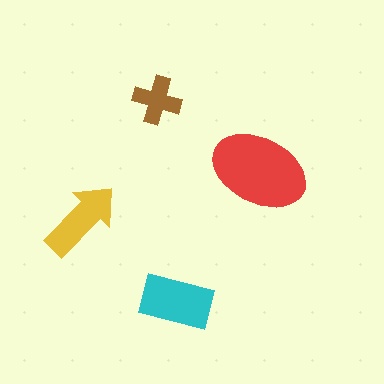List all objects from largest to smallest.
The red ellipse, the cyan rectangle, the yellow arrow, the brown cross.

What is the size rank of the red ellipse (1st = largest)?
1st.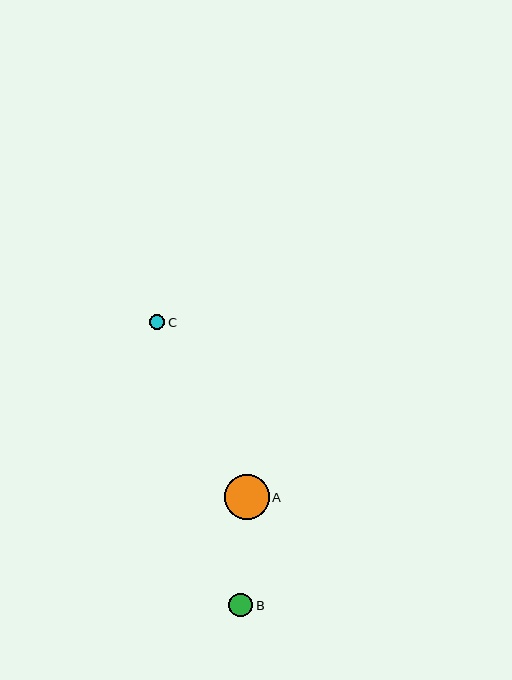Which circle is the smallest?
Circle C is the smallest with a size of approximately 15 pixels.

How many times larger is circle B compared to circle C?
Circle B is approximately 1.6 times the size of circle C.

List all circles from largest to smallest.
From largest to smallest: A, B, C.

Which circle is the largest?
Circle A is the largest with a size of approximately 45 pixels.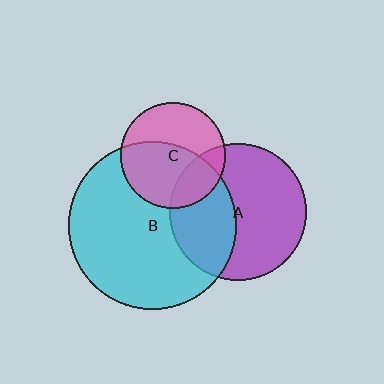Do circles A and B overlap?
Yes.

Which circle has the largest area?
Circle B (cyan).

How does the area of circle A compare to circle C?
Approximately 1.7 times.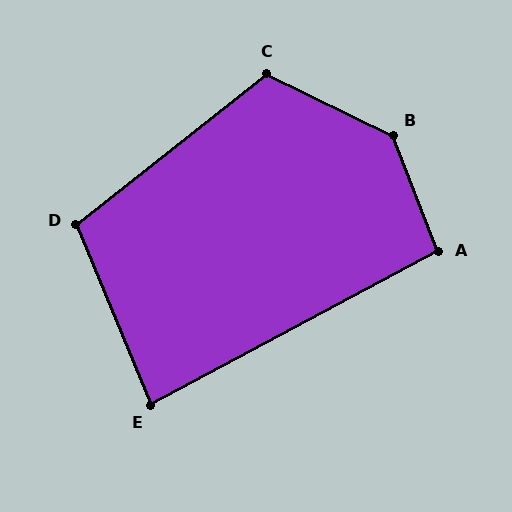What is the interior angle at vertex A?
Approximately 97 degrees (obtuse).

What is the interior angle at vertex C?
Approximately 116 degrees (obtuse).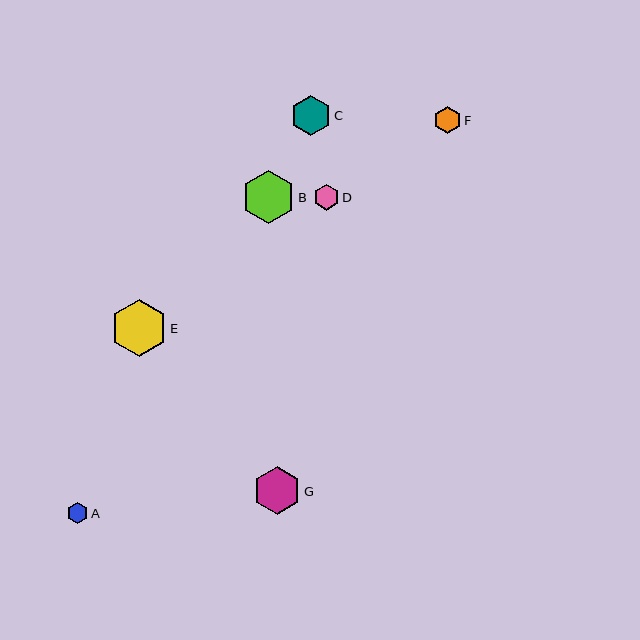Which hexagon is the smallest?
Hexagon A is the smallest with a size of approximately 21 pixels.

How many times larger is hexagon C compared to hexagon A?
Hexagon C is approximately 1.9 times the size of hexagon A.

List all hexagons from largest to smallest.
From largest to smallest: E, B, G, C, F, D, A.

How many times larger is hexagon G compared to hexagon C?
Hexagon G is approximately 1.2 times the size of hexagon C.